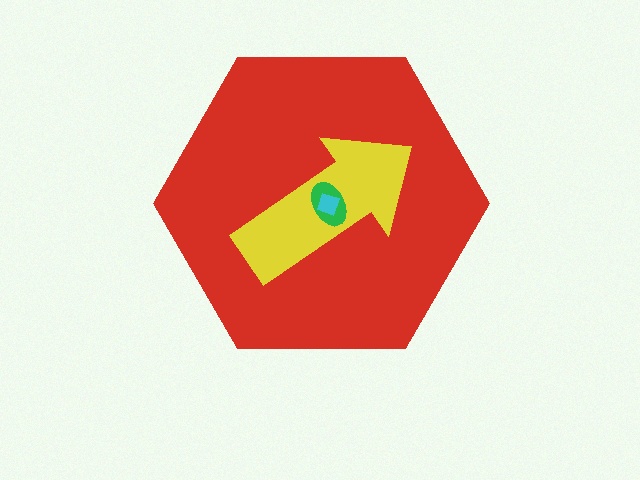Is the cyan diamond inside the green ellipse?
Yes.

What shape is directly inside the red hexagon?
The yellow arrow.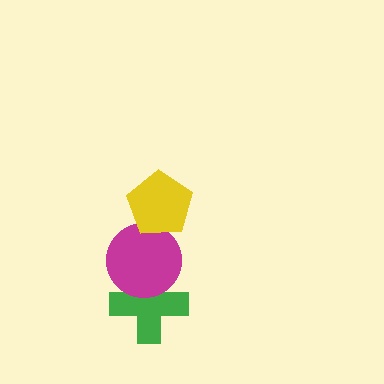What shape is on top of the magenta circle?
The yellow pentagon is on top of the magenta circle.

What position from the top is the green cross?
The green cross is 3rd from the top.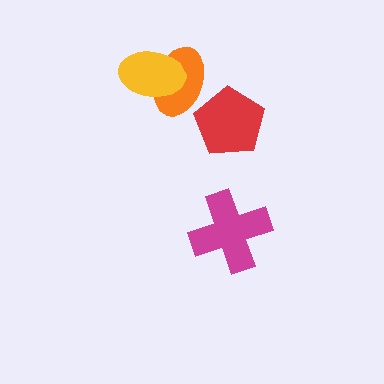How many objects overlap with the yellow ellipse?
1 object overlaps with the yellow ellipse.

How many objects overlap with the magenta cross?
0 objects overlap with the magenta cross.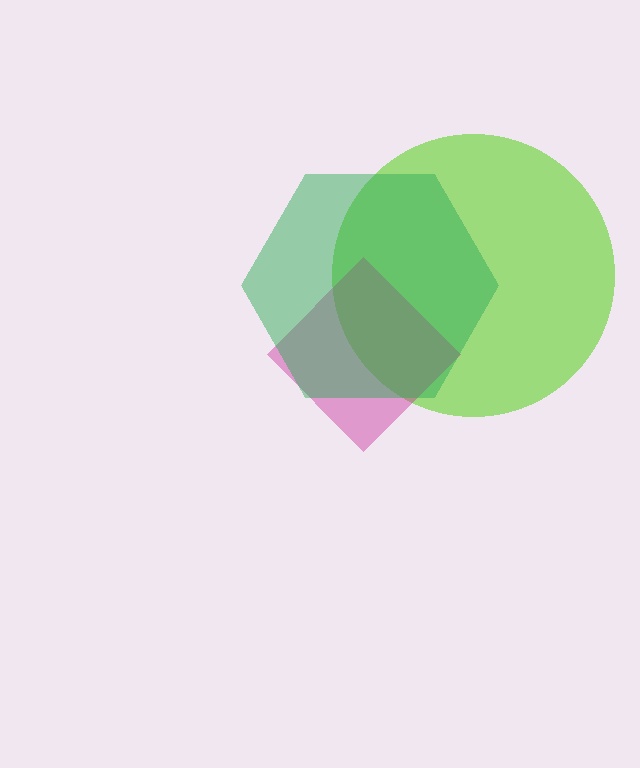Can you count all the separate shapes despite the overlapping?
Yes, there are 3 separate shapes.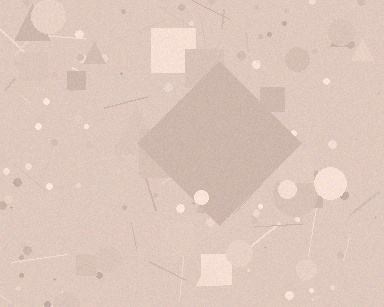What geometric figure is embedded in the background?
A diamond is embedded in the background.